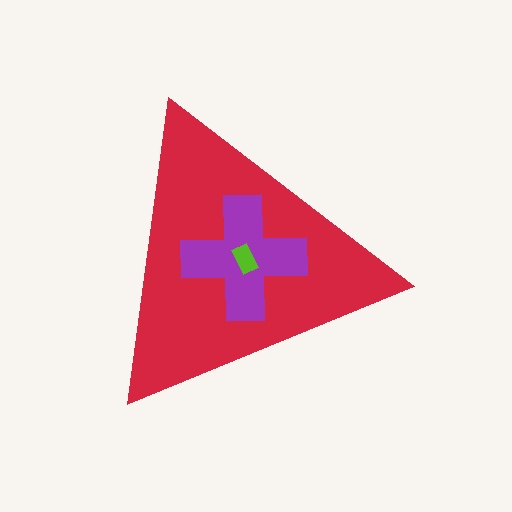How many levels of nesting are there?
3.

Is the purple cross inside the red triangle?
Yes.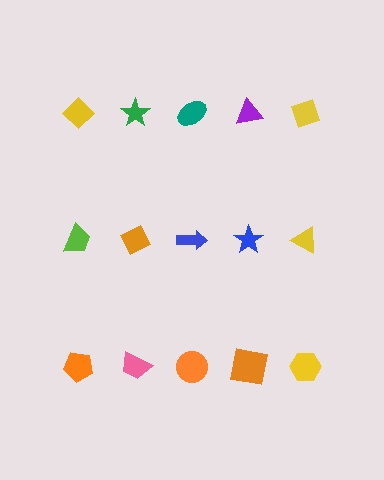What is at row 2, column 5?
A yellow triangle.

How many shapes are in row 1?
5 shapes.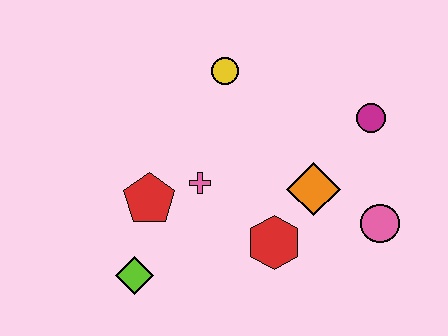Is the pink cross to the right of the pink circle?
No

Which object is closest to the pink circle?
The orange diamond is closest to the pink circle.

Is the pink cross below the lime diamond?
No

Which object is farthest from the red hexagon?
The yellow circle is farthest from the red hexagon.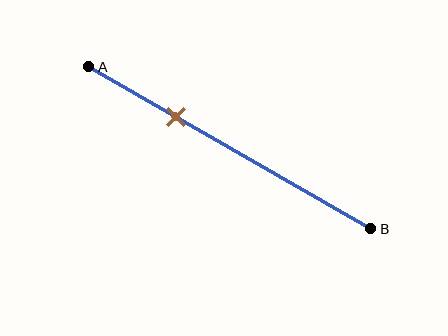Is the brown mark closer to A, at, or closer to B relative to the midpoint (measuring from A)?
The brown mark is closer to point A than the midpoint of segment AB.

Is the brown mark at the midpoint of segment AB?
No, the mark is at about 30% from A, not at the 50% midpoint.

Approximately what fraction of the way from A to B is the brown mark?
The brown mark is approximately 30% of the way from A to B.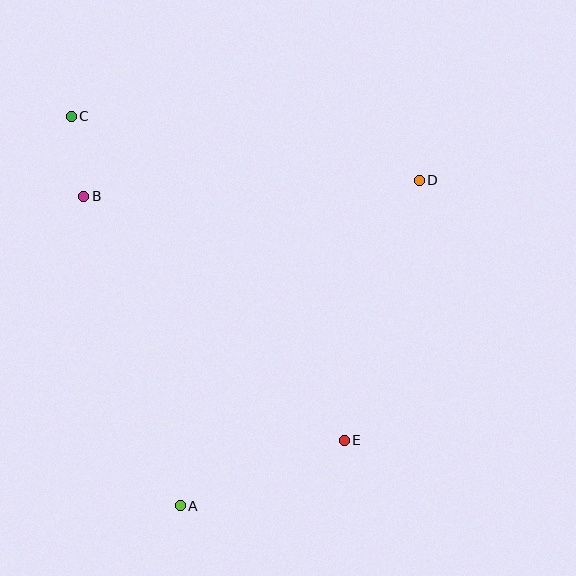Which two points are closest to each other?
Points B and C are closest to each other.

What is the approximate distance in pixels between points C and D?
The distance between C and D is approximately 354 pixels.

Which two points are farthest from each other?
Points C and E are farthest from each other.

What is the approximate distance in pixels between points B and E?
The distance between B and E is approximately 357 pixels.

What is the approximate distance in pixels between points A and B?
The distance between A and B is approximately 324 pixels.